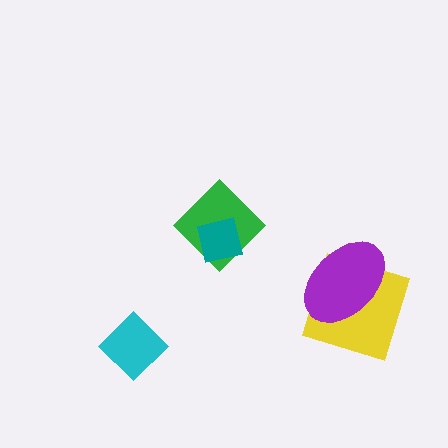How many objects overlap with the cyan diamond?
0 objects overlap with the cyan diamond.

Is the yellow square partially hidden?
Yes, it is partially covered by another shape.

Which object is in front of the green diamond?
The teal square is in front of the green diamond.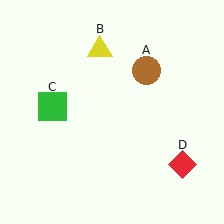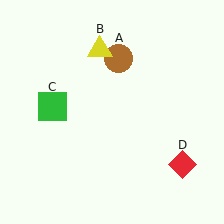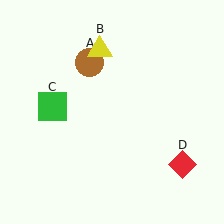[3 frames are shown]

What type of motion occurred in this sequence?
The brown circle (object A) rotated counterclockwise around the center of the scene.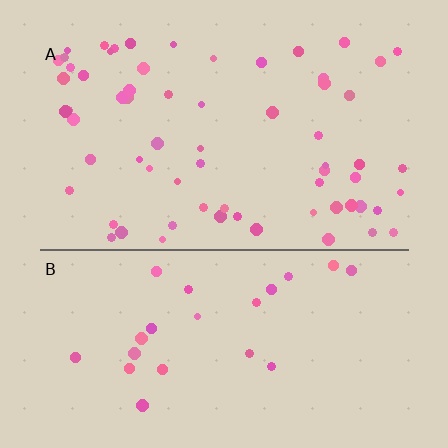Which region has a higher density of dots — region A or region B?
A (the top).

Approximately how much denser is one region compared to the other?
Approximately 2.8× — region A over region B.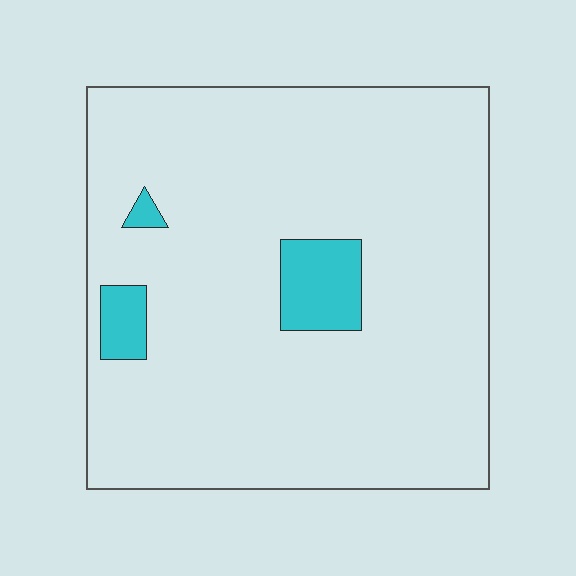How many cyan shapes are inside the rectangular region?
3.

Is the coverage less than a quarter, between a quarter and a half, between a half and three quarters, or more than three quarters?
Less than a quarter.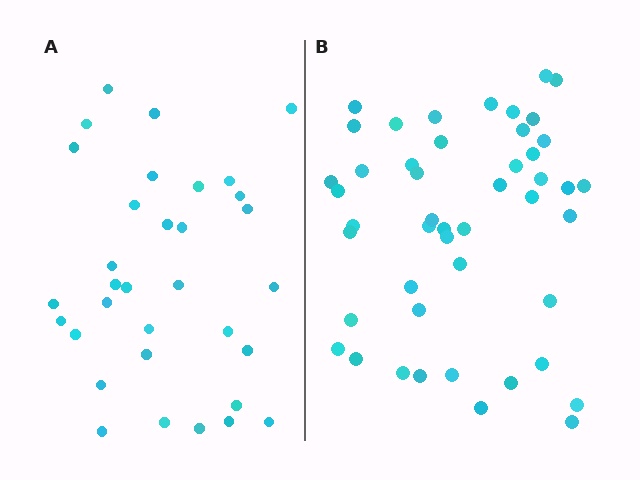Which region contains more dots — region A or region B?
Region B (the right region) has more dots.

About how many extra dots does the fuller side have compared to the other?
Region B has approximately 15 more dots than region A.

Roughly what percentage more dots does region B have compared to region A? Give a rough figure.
About 40% more.